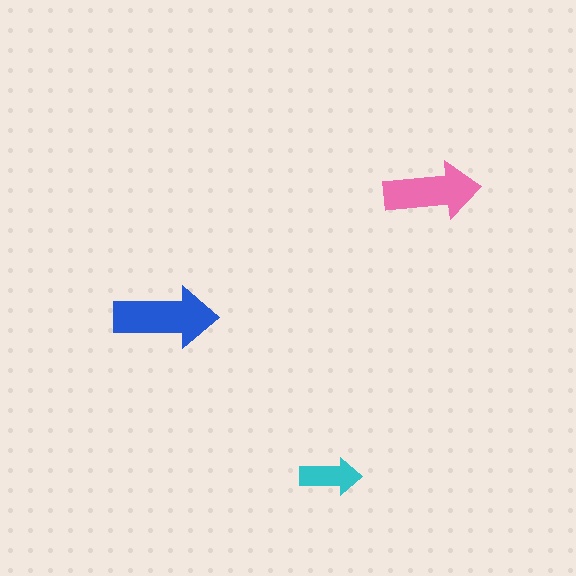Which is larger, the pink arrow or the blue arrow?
The blue one.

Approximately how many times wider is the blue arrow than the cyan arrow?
About 1.5 times wider.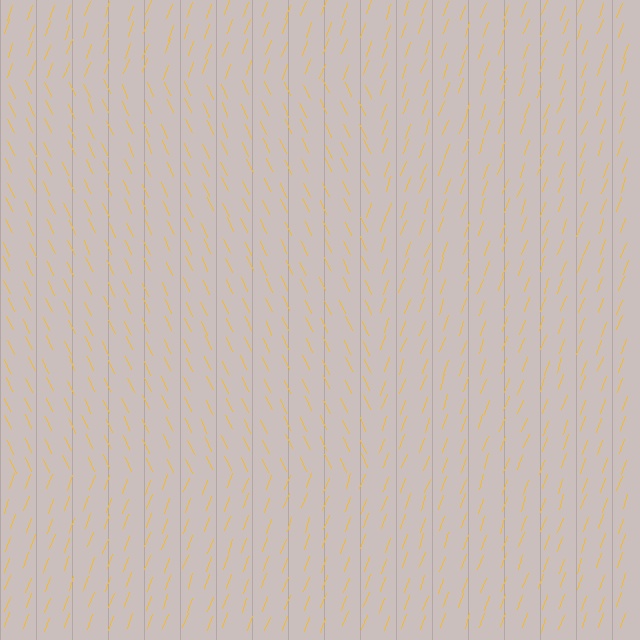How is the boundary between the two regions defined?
The boundary is defined purely by a change in line orientation (approximately 45 degrees difference). All lines are the same color and thickness.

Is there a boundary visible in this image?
Yes, there is a texture boundary formed by a change in line orientation.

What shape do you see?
I see a rectangle.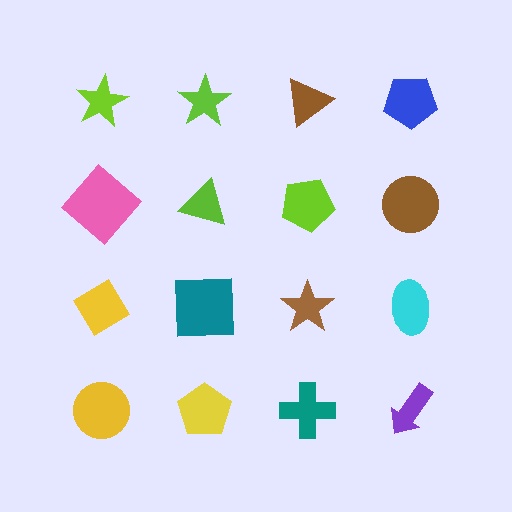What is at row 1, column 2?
A lime star.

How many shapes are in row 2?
4 shapes.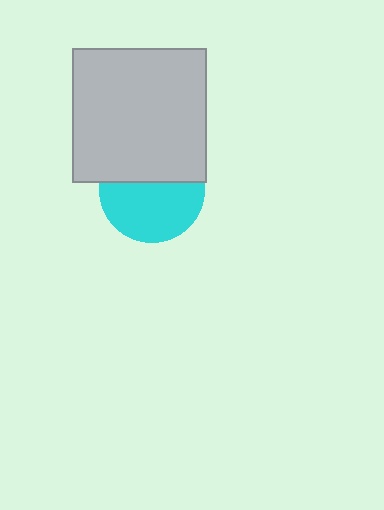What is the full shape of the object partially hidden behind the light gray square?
The partially hidden object is a cyan circle.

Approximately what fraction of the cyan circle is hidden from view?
Roughly 42% of the cyan circle is hidden behind the light gray square.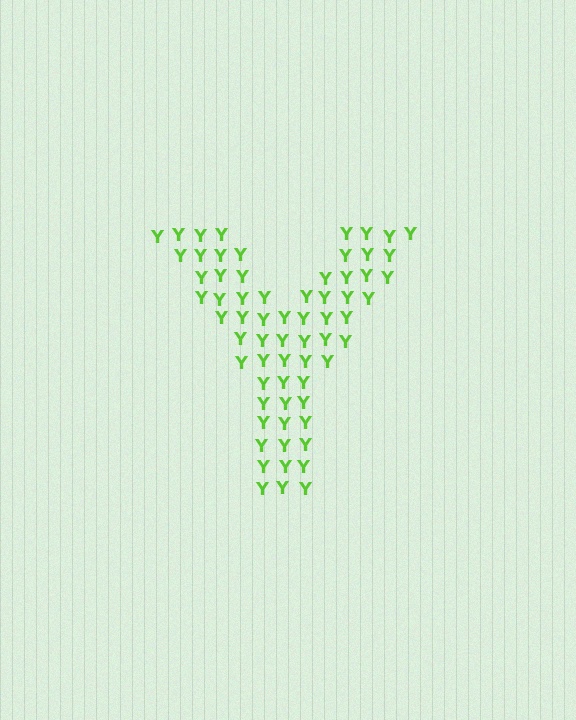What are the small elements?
The small elements are letter Y's.